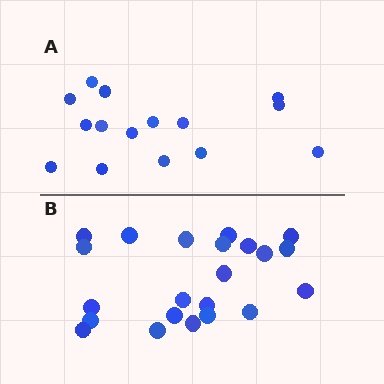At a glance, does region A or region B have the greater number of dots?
Region B (the bottom region) has more dots.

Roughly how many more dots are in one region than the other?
Region B has roughly 8 or so more dots than region A.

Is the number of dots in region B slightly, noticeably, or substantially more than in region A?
Region B has substantially more. The ratio is roughly 1.5 to 1.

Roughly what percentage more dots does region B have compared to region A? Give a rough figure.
About 45% more.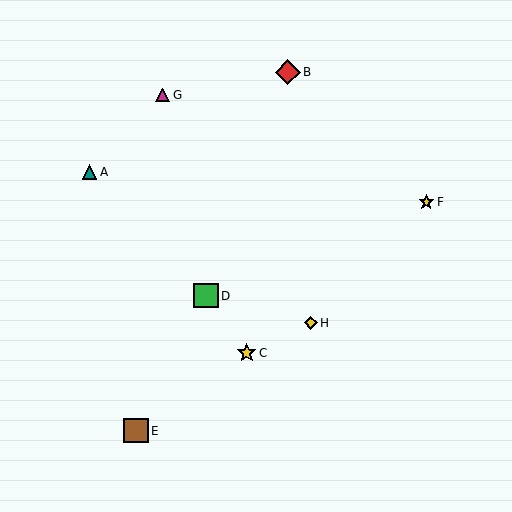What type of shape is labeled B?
Shape B is a red diamond.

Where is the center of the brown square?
The center of the brown square is at (136, 431).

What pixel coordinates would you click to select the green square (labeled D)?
Click at (206, 296) to select the green square D.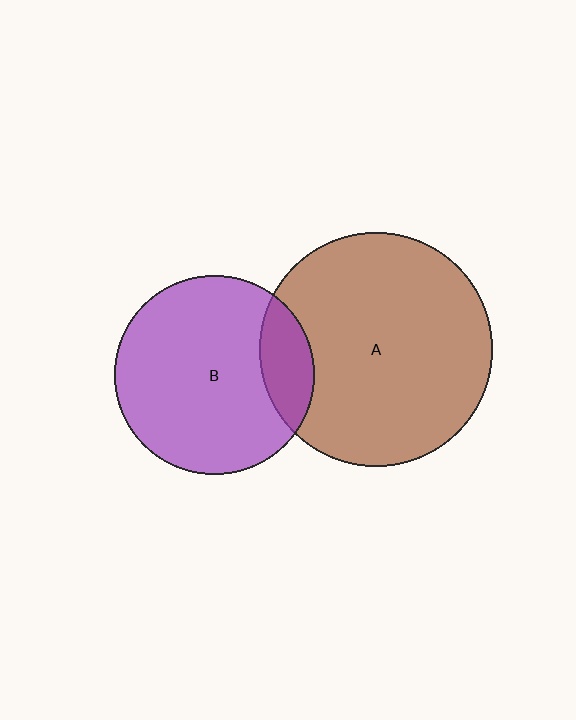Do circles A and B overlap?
Yes.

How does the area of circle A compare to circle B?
Approximately 1.4 times.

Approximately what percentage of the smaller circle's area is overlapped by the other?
Approximately 15%.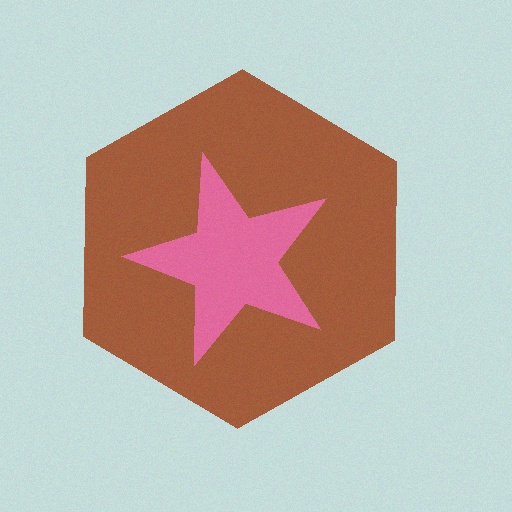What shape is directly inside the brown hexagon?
The pink star.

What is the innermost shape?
The pink star.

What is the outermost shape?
The brown hexagon.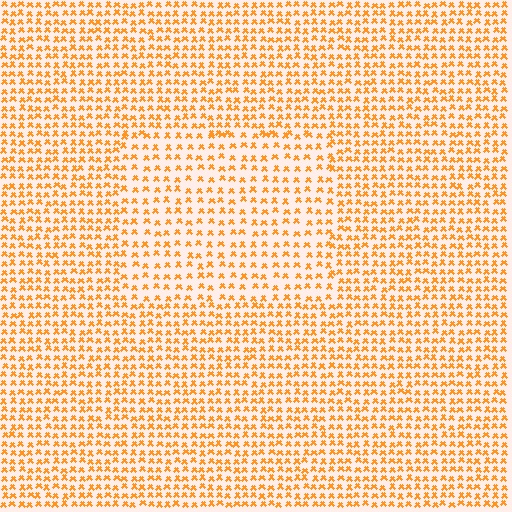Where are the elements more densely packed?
The elements are more densely packed outside the rectangle boundary.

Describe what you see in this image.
The image contains small orange elements arranged at two different densities. A rectangle-shaped region is visible where the elements are less densely packed than the surrounding area.